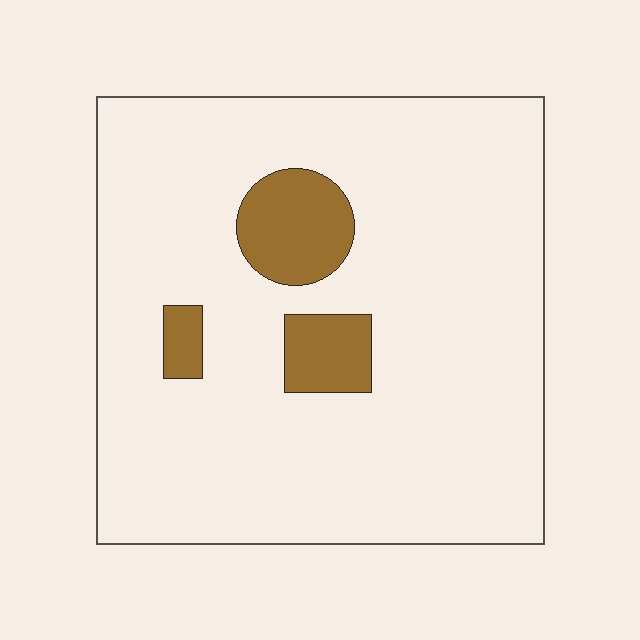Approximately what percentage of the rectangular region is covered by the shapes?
Approximately 10%.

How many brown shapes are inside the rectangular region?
3.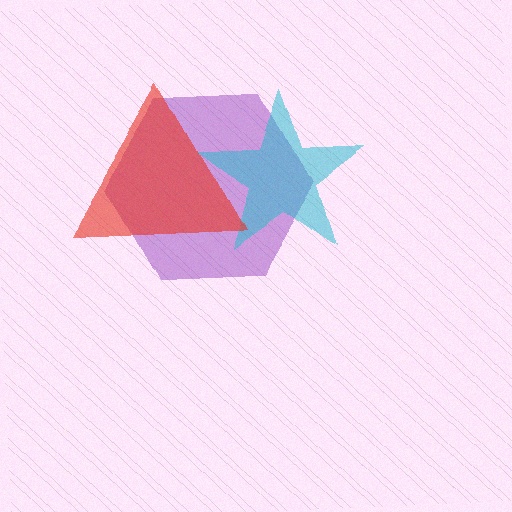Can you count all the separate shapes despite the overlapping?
Yes, there are 3 separate shapes.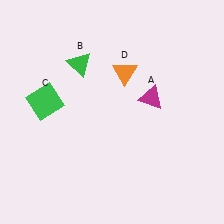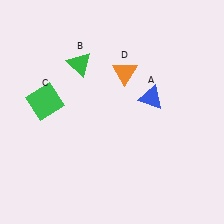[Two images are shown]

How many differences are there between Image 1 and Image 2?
There is 1 difference between the two images.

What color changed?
The triangle (A) changed from magenta in Image 1 to blue in Image 2.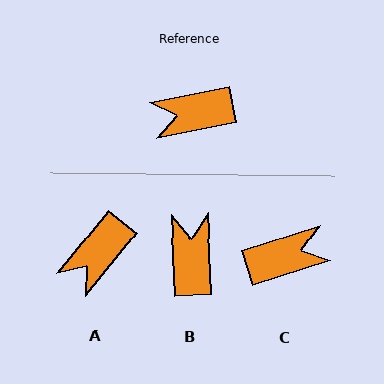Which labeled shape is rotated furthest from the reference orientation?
C, about 174 degrees away.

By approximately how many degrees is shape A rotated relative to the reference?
Approximately 40 degrees counter-clockwise.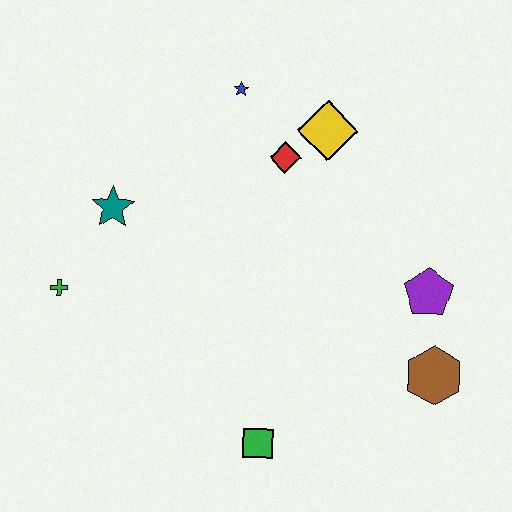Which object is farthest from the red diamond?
The green square is farthest from the red diamond.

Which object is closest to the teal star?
The green cross is closest to the teal star.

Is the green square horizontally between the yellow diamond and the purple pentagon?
No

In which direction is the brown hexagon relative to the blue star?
The brown hexagon is below the blue star.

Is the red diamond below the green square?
No